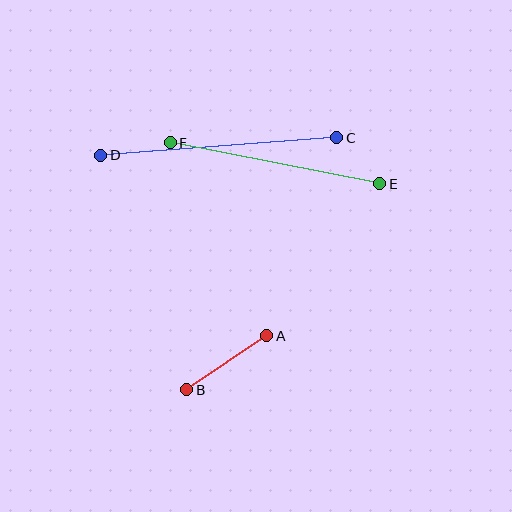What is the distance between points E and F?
The distance is approximately 213 pixels.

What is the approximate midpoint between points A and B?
The midpoint is at approximately (227, 363) pixels.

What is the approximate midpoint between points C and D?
The midpoint is at approximately (219, 146) pixels.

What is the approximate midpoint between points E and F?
The midpoint is at approximately (275, 163) pixels.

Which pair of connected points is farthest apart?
Points C and D are farthest apart.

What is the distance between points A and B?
The distance is approximately 96 pixels.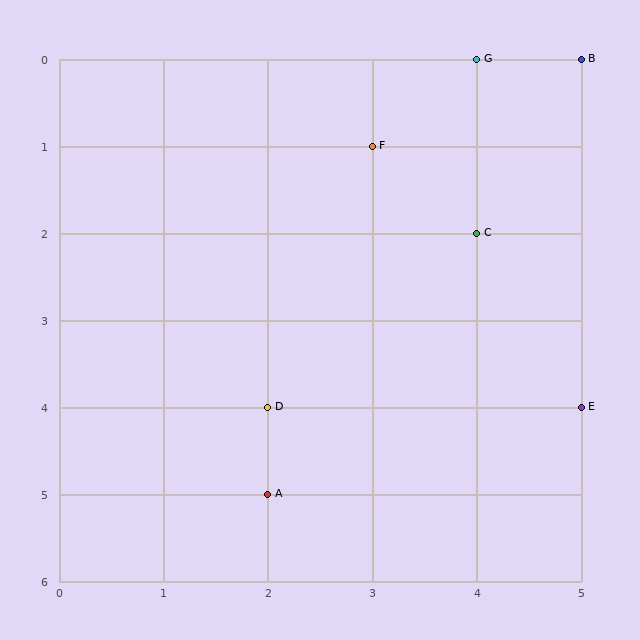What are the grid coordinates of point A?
Point A is at grid coordinates (2, 5).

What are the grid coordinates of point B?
Point B is at grid coordinates (5, 0).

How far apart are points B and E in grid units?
Points B and E are 4 rows apart.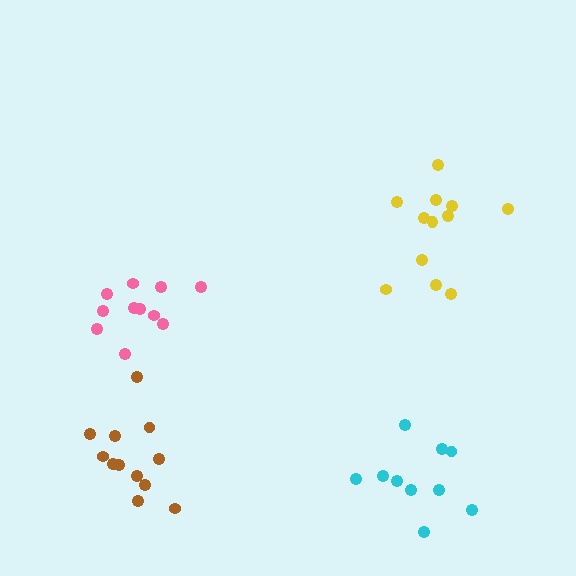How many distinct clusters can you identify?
There are 4 distinct clusters.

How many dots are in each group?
Group 1: 10 dots, Group 2: 11 dots, Group 3: 12 dots, Group 4: 12 dots (45 total).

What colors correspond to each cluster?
The clusters are colored: cyan, pink, yellow, brown.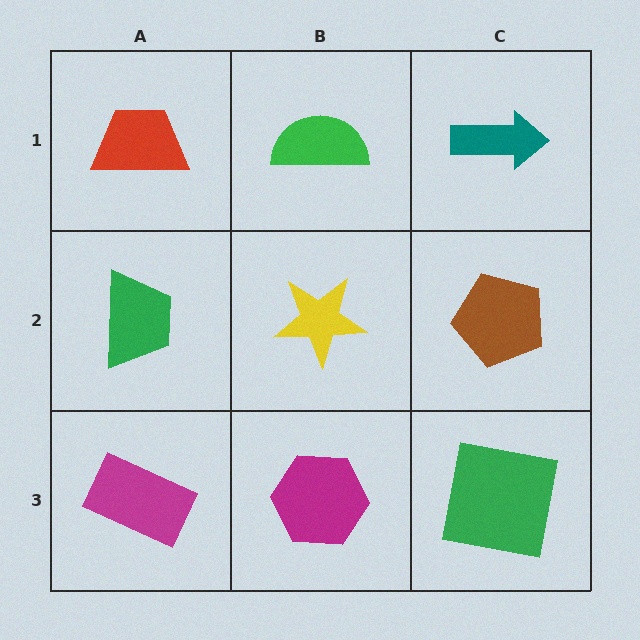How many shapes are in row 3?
3 shapes.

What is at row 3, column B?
A magenta hexagon.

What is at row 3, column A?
A magenta rectangle.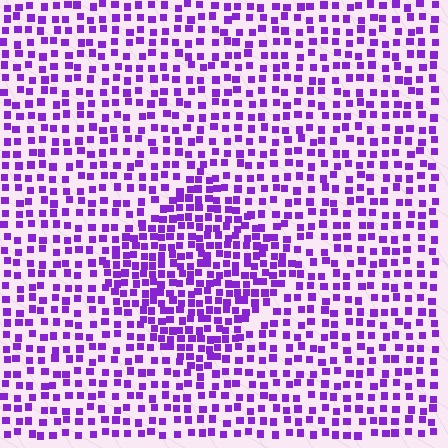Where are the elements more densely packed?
The elements are more densely packed inside the diamond boundary.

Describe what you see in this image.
The image contains small purple elements arranged at two different densities. A diamond-shaped region is visible where the elements are more densely packed than the surrounding area.